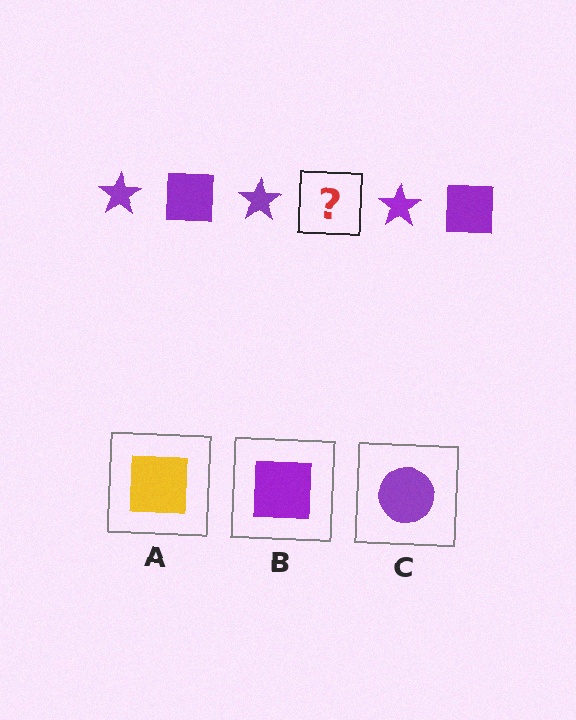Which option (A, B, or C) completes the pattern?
B.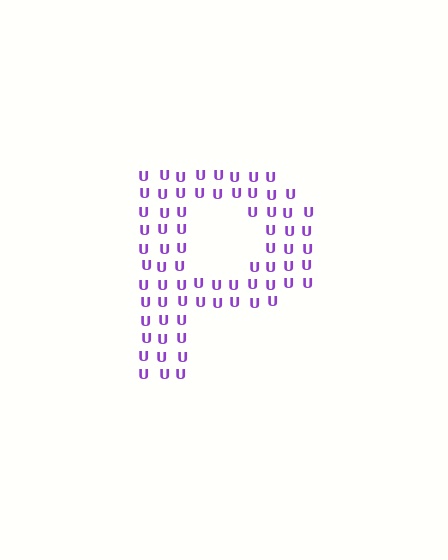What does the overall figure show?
The overall figure shows the letter P.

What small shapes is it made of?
It is made of small letter U's.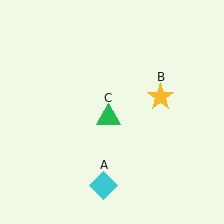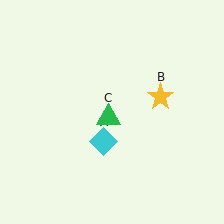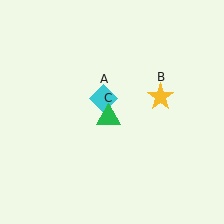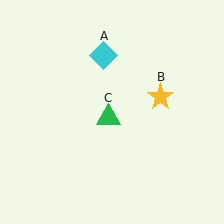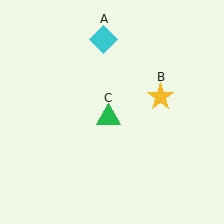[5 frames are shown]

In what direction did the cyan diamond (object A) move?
The cyan diamond (object A) moved up.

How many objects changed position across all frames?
1 object changed position: cyan diamond (object A).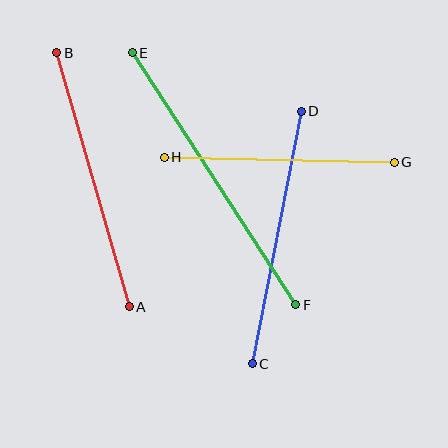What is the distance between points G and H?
The distance is approximately 230 pixels.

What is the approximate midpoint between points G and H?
The midpoint is at approximately (279, 160) pixels.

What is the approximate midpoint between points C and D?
The midpoint is at approximately (277, 237) pixels.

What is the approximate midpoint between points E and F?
The midpoint is at approximately (214, 179) pixels.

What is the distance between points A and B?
The distance is approximately 264 pixels.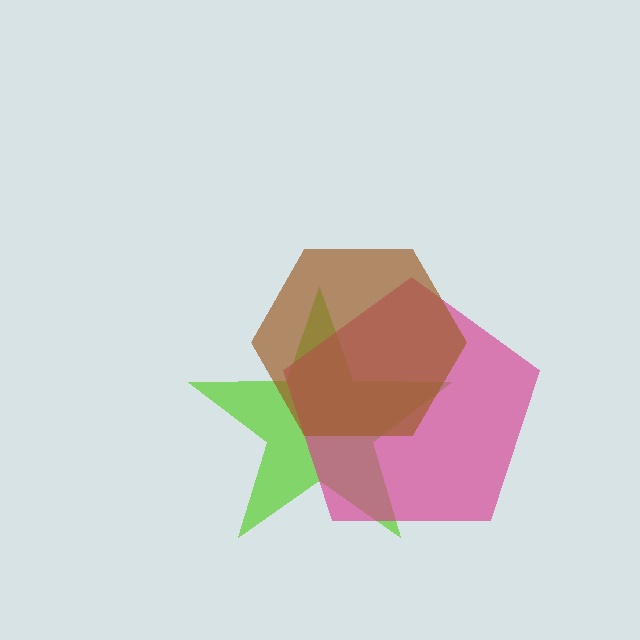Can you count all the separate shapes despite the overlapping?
Yes, there are 3 separate shapes.